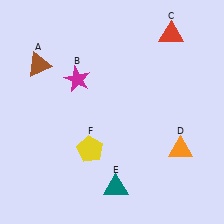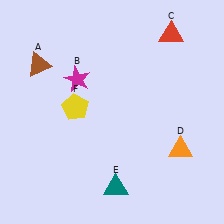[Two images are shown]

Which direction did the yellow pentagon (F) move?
The yellow pentagon (F) moved up.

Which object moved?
The yellow pentagon (F) moved up.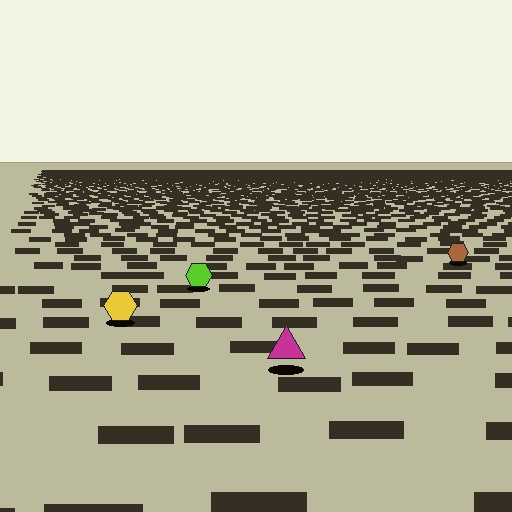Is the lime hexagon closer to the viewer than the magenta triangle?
No. The magenta triangle is closer — you can tell from the texture gradient: the ground texture is coarser near it.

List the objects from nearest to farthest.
From nearest to farthest: the magenta triangle, the yellow hexagon, the lime hexagon, the brown hexagon.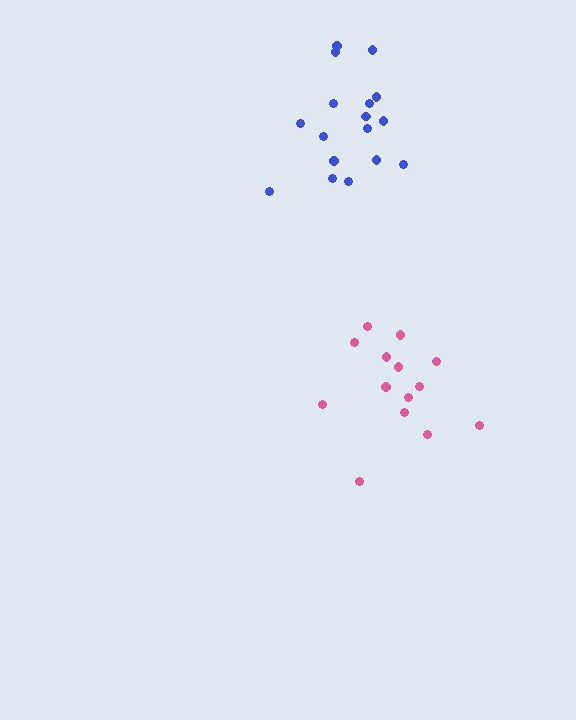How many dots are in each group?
Group 1: 14 dots, Group 2: 17 dots (31 total).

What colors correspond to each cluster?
The clusters are colored: pink, blue.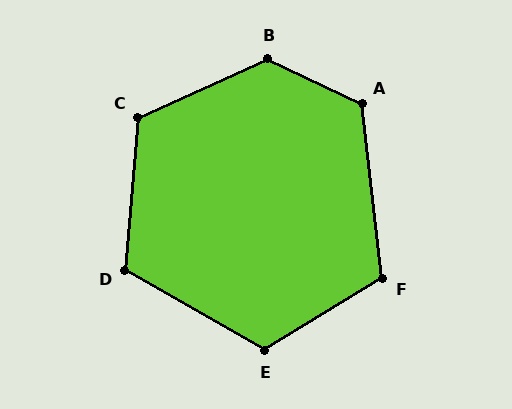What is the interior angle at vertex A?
Approximately 122 degrees (obtuse).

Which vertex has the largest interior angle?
B, at approximately 130 degrees.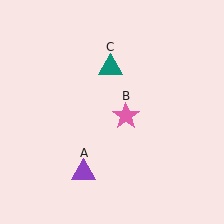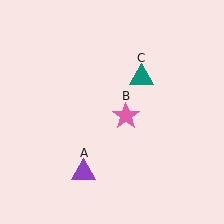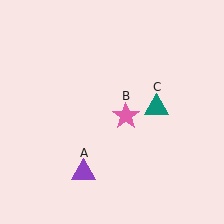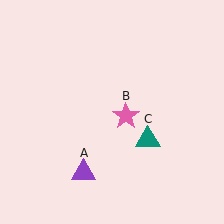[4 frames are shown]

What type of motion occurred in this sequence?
The teal triangle (object C) rotated clockwise around the center of the scene.